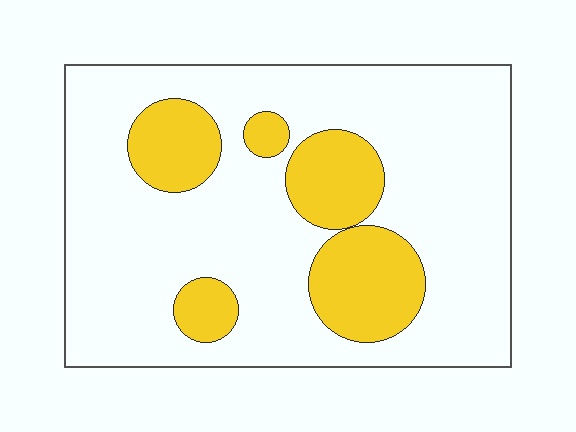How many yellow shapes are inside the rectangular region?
5.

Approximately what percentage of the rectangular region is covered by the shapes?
Approximately 25%.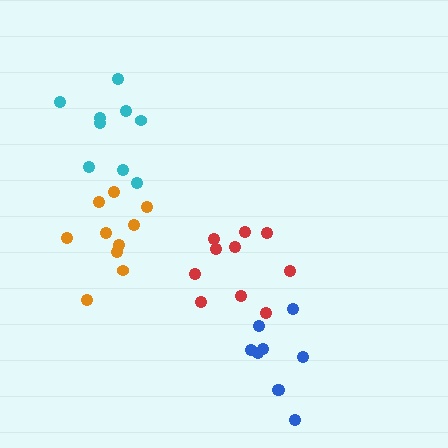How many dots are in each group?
Group 1: 10 dots, Group 2: 9 dots, Group 3: 9 dots, Group 4: 10 dots (38 total).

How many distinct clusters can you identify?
There are 4 distinct clusters.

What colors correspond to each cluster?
The clusters are colored: orange, cyan, blue, red.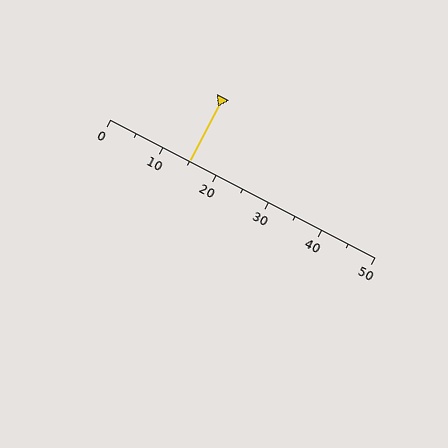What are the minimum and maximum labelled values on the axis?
The axis runs from 0 to 50.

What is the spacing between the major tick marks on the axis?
The major ticks are spaced 10 apart.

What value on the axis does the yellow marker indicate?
The marker indicates approximately 15.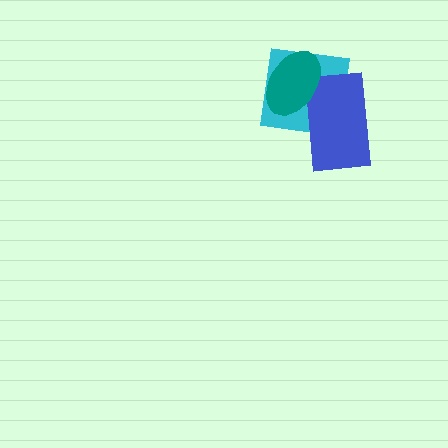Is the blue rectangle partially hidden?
Yes, it is partially covered by another shape.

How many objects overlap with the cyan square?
2 objects overlap with the cyan square.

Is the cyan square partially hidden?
Yes, it is partially covered by another shape.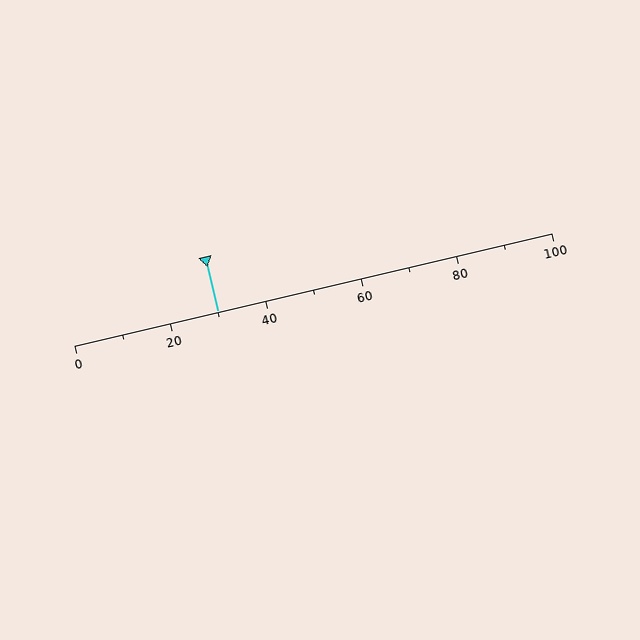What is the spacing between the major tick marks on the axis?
The major ticks are spaced 20 apart.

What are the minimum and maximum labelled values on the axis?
The axis runs from 0 to 100.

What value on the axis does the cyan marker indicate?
The marker indicates approximately 30.